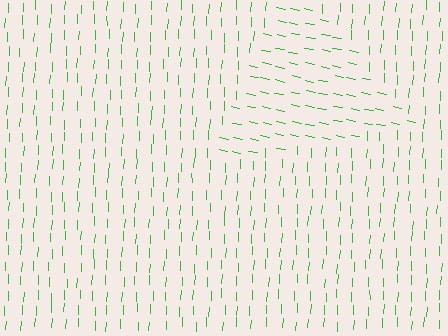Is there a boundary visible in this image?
Yes, there is a texture boundary formed by a change in line orientation.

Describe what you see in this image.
The image is filled with small green line segments. A triangle region in the image has lines oriented differently from the surrounding lines, creating a visible texture boundary.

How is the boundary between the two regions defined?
The boundary is defined purely by a change in line orientation (approximately 81 degrees difference). All lines are the same color and thickness.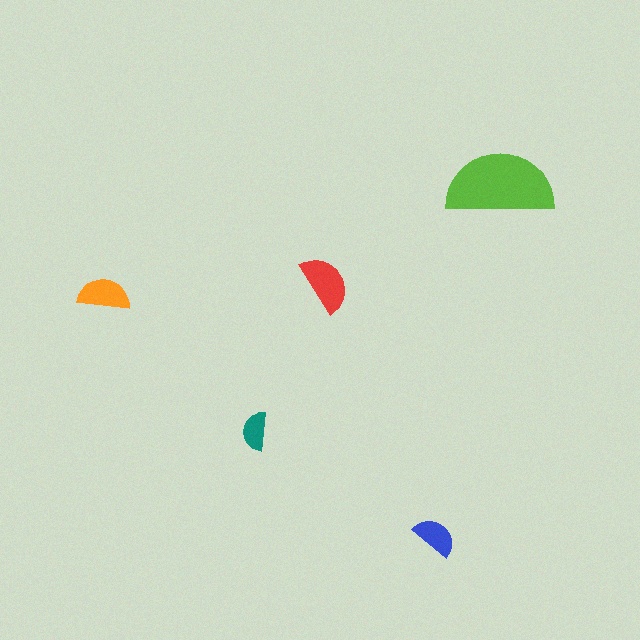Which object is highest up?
The lime semicircle is topmost.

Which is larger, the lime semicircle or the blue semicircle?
The lime one.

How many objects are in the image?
There are 5 objects in the image.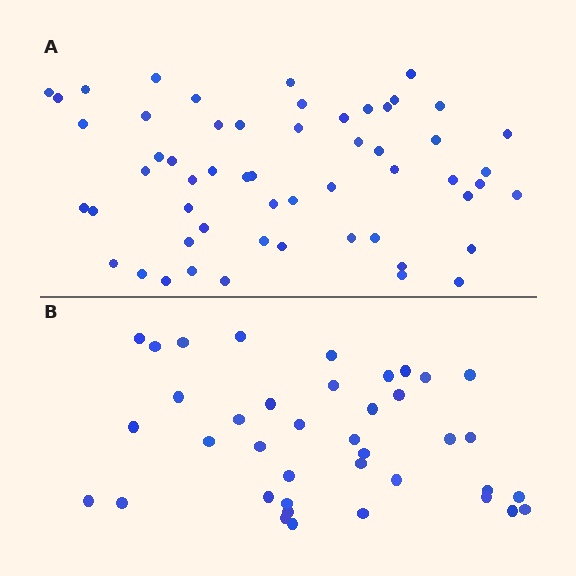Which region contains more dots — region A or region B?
Region A (the top region) has more dots.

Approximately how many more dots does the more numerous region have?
Region A has approximately 15 more dots than region B.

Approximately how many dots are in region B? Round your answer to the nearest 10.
About 40 dots. (The exact count is 39, which rounds to 40.)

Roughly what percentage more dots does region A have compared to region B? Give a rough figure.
About 45% more.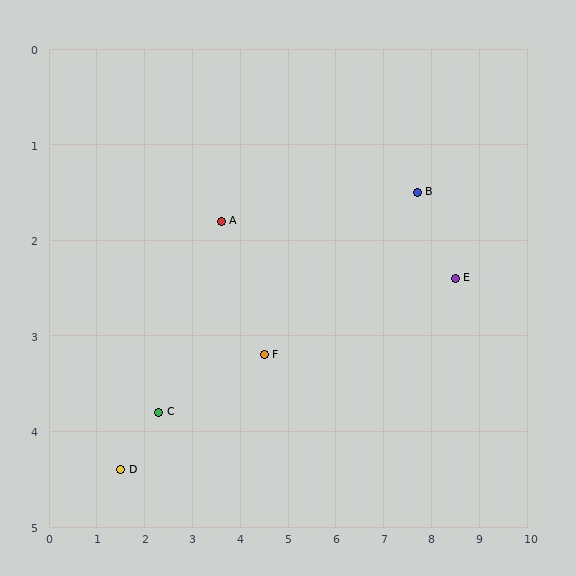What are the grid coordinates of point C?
Point C is at approximately (2.3, 3.8).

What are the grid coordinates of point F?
Point F is at approximately (4.5, 3.2).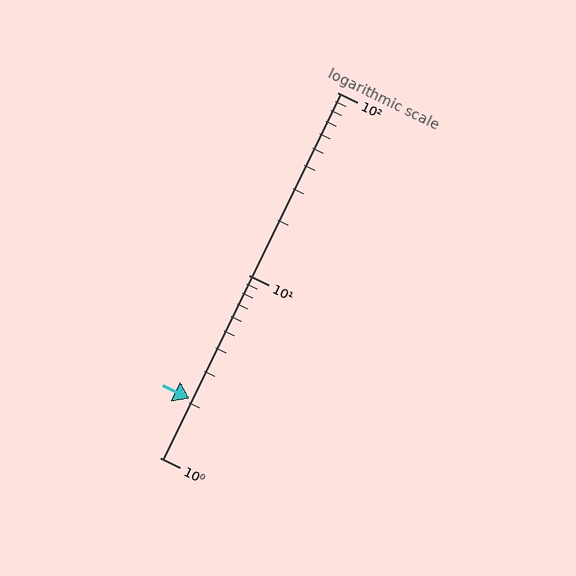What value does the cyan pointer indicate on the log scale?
The pointer indicates approximately 2.1.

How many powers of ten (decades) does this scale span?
The scale spans 2 decades, from 1 to 100.